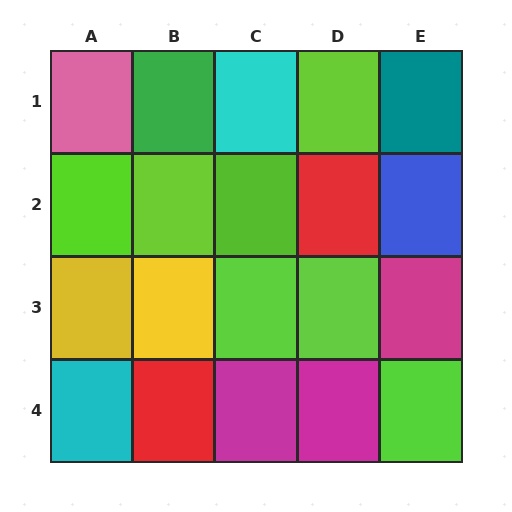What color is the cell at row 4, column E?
Lime.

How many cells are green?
1 cell is green.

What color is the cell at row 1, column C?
Cyan.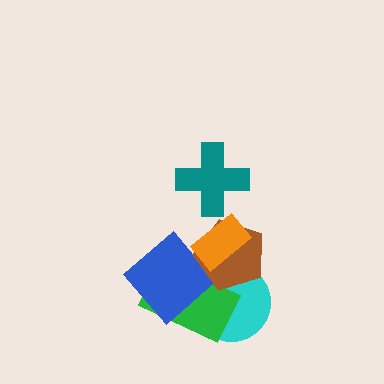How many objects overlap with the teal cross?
0 objects overlap with the teal cross.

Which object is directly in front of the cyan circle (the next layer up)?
The green rectangle is directly in front of the cyan circle.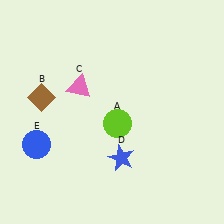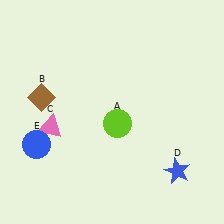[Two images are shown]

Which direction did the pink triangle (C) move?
The pink triangle (C) moved down.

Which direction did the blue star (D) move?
The blue star (D) moved right.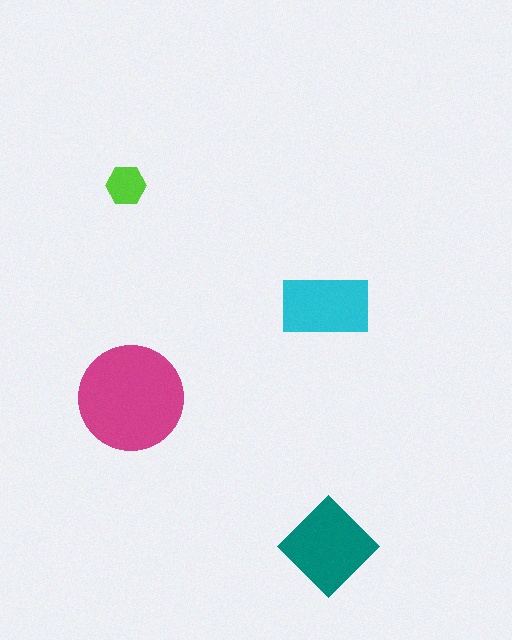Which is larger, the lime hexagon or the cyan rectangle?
The cyan rectangle.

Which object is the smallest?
The lime hexagon.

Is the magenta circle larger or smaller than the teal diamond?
Larger.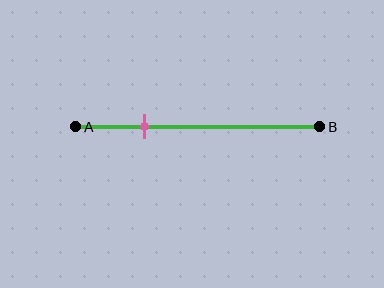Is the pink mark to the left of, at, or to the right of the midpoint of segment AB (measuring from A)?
The pink mark is to the left of the midpoint of segment AB.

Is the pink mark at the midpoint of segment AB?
No, the mark is at about 30% from A, not at the 50% midpoint.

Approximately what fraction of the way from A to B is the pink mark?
The pink mark is approximately 30% of the way from A to B.